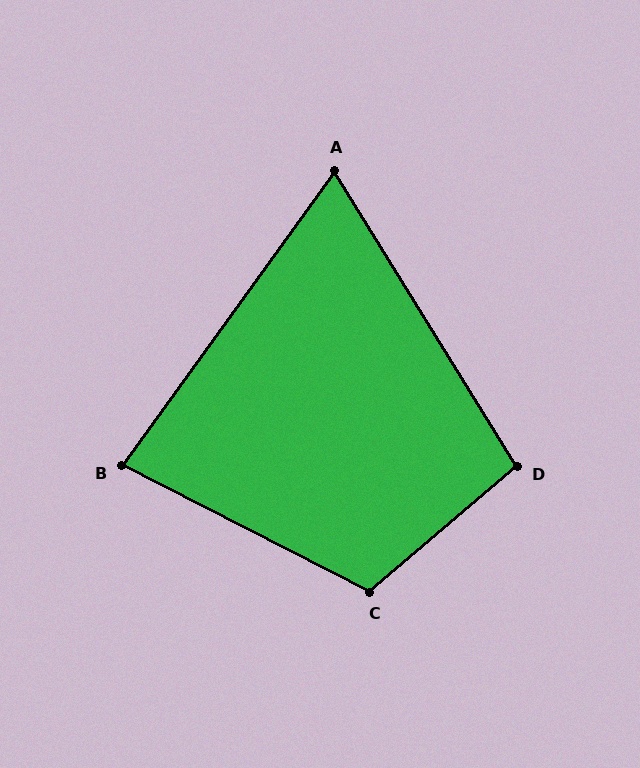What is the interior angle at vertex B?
Approximately 81 degrees (acute).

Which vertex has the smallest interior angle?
A, at approximately 67 degrees.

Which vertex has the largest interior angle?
C, at approximately 113 degrees.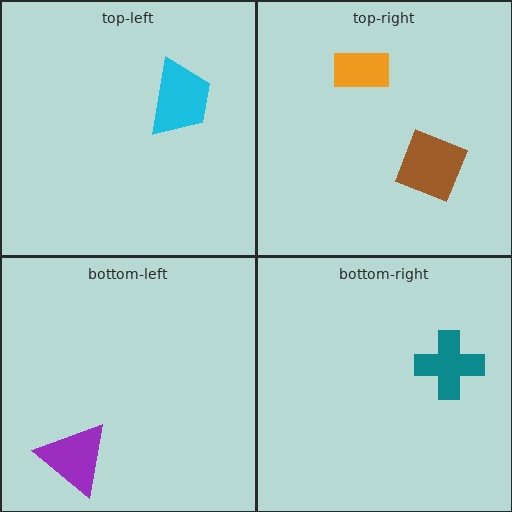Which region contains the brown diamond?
The top-right region.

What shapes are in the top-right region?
The orange rectangle, the brown diamond.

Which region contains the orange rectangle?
The top-right region.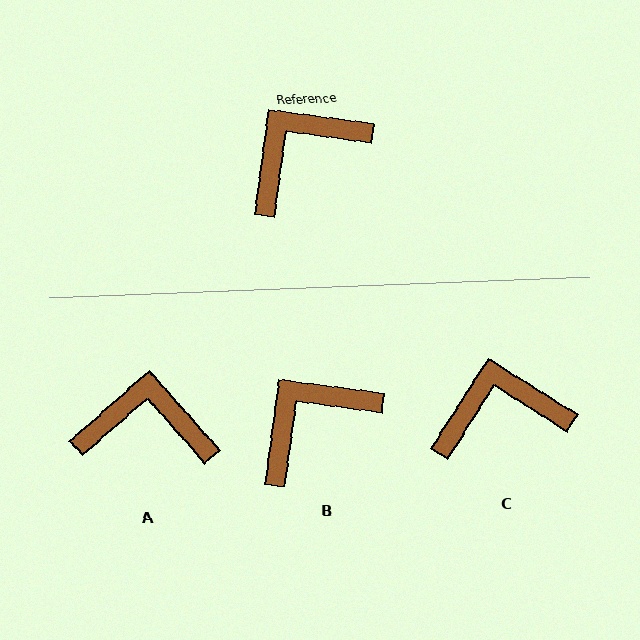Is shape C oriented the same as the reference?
No, it is off by about 24 degrees.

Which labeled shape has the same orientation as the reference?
B.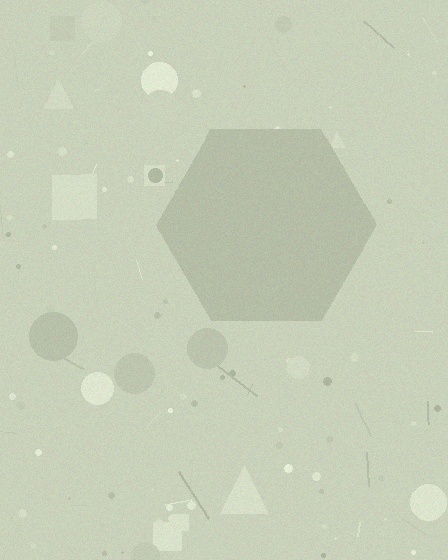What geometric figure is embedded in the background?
A hexagon is embedded in the background.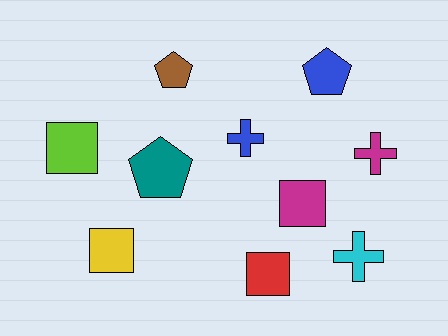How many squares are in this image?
There are 4 squares.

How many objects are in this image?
There are 10 objects.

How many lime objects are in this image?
There is 1 lime object.